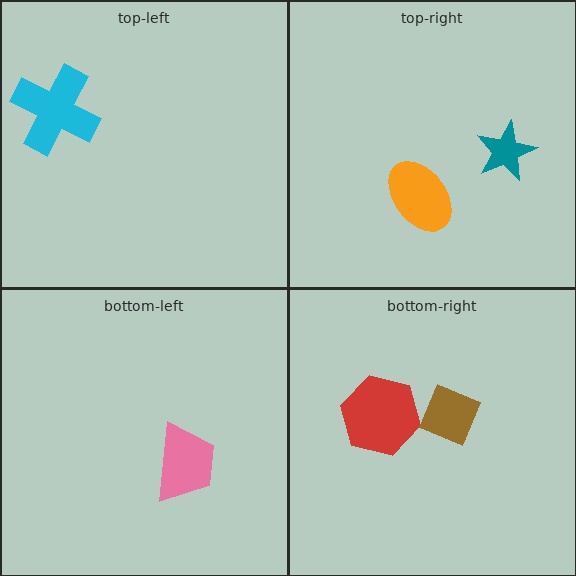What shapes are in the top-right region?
The teal star, the orange ellipse.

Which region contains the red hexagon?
The bottom-right region.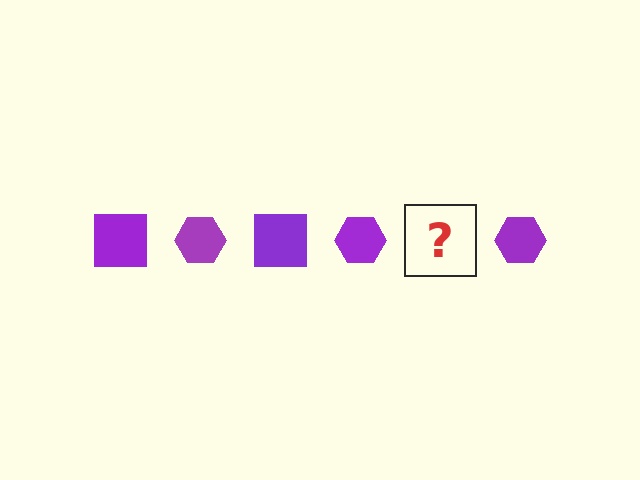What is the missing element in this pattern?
The missing element is a purple square.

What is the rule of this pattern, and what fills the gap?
The rule is that the pattern cycles through square, hexagon shapes in purple. The gap should be filled with a purple square.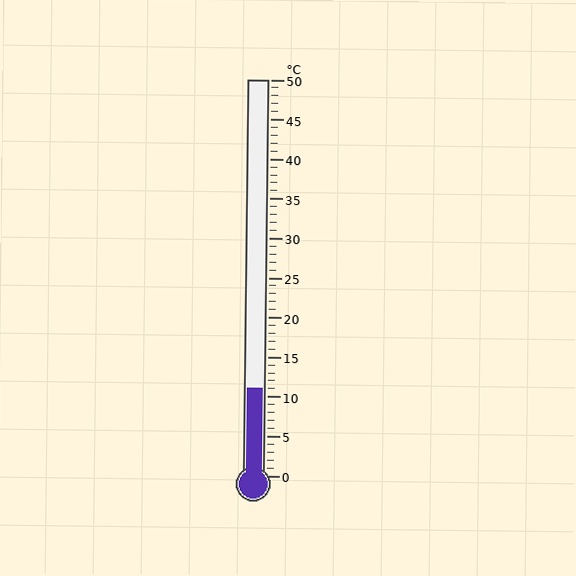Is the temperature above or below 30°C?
The temperature is below 30°C.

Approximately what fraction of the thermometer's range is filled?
The thermometer is filled to approximately 20% of its range.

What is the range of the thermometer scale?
The thermometer scale ranges from 0°C to 50°C.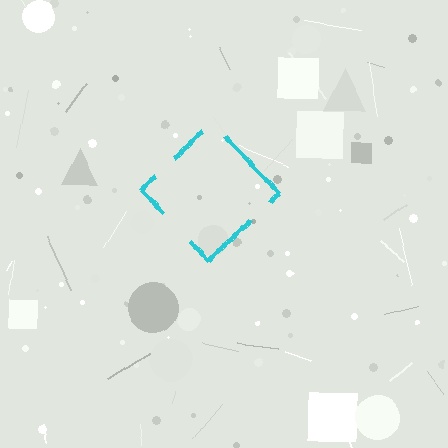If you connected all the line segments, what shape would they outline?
They would outline a diamond.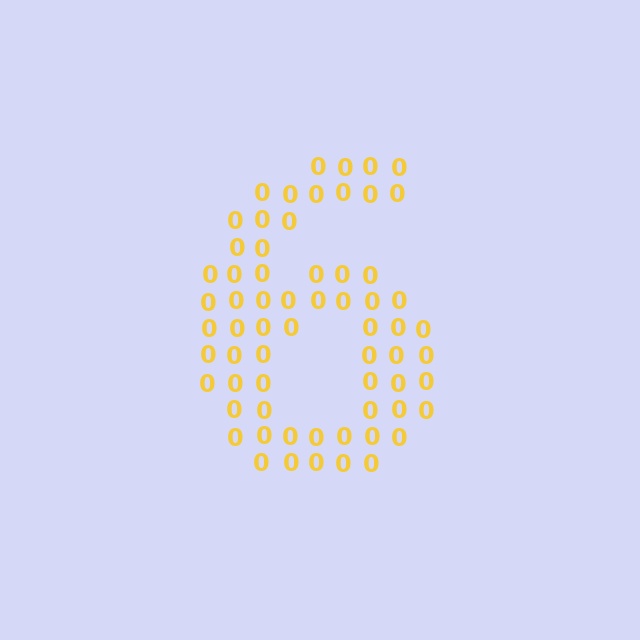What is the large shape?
The large shape is the digit 6.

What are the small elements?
The small elements are digit 0's.